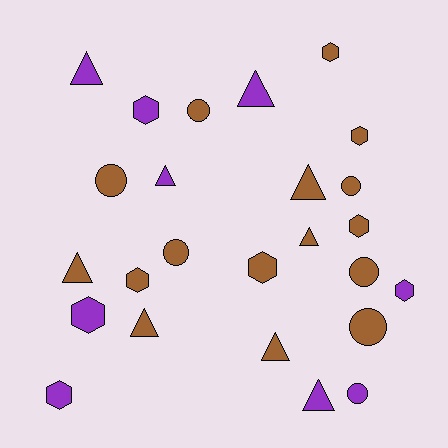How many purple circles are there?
There is 1 purple circle.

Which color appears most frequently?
Brown, with 16 objects.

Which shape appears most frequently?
Hexagon, with 9 objects.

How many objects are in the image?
There are 25 objects.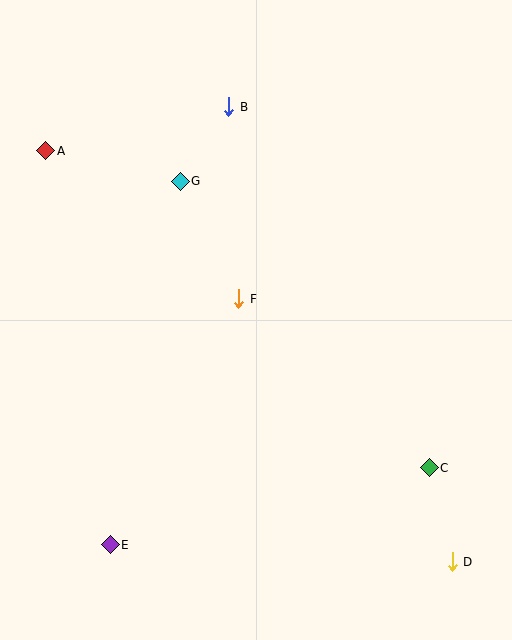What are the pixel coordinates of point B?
Point B is at (229, 107).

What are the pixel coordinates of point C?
Point C is at (429, 468).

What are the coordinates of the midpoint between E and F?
The midpoint between E and F is at (175, 422).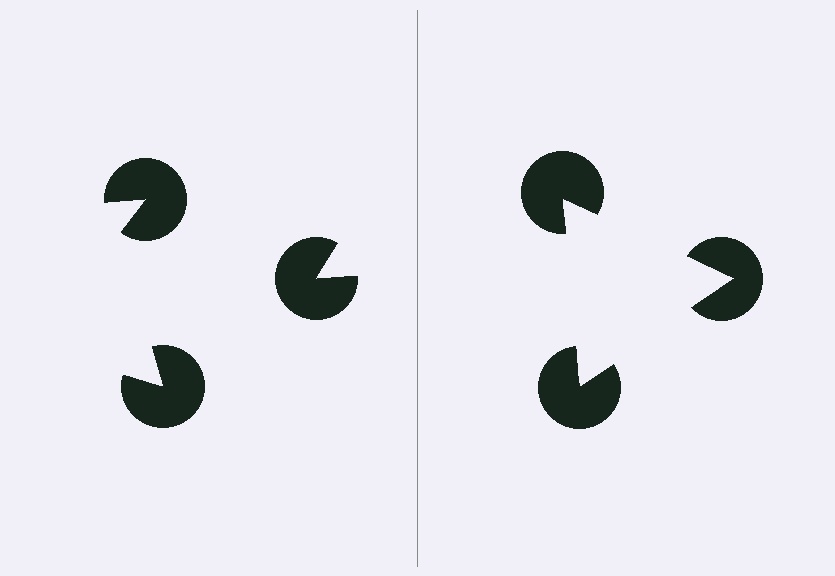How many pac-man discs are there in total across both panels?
6 — 3 on each side.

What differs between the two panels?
The pac-man discs are positioned identically on both sides; only the wedge orientations differ. On the right they align to a triangle; on the left they are misaligned.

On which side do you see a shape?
An illusory triangle appears on the right side. On the left side the wedge cuts are rotated, so no coherent shape forms.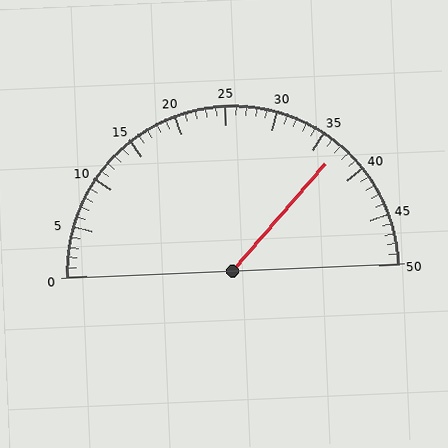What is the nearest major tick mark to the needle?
The nearest major tick mark is 35.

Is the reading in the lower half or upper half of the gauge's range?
The reading is in the upper half of the range (0 to 50).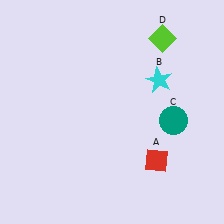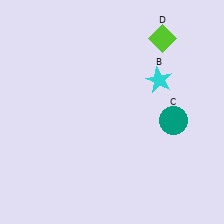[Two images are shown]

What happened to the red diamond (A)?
The red diamond (A) was removed in Image 2. It was in the bottom-right area of Image 1.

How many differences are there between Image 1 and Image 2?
There is 1 difference between the two images.